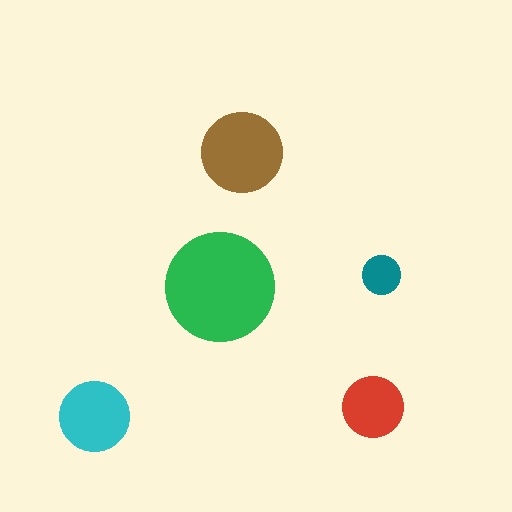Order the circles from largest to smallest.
the green one, the brown one, the cyan one, the red one, the teal one.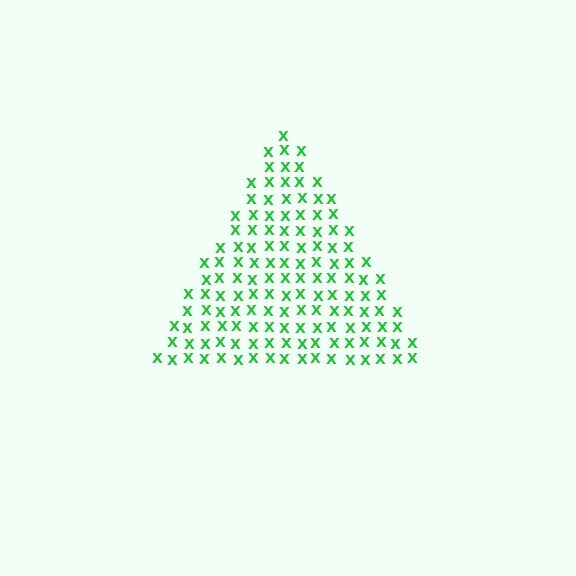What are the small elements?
The small elements are letter X's.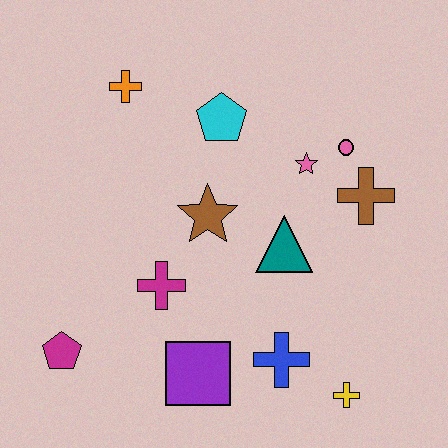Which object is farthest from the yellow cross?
The orange cross is farthest from the yellow cross.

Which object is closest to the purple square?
The blue cross is closest to the purple square.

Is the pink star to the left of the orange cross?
No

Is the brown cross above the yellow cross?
Yes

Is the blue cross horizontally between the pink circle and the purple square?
Yes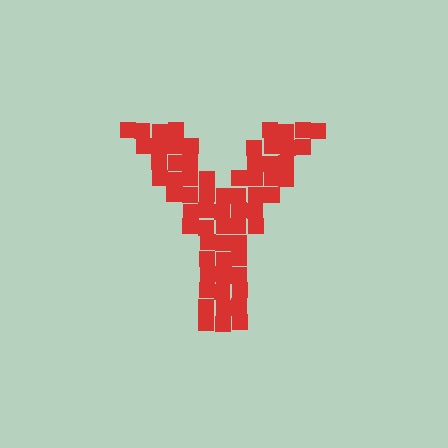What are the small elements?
The small elements are squares.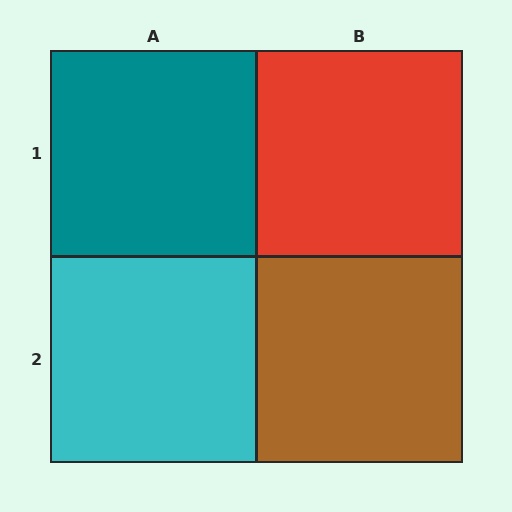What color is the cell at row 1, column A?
Teal.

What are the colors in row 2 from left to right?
Cyan, brown.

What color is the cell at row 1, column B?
Red.